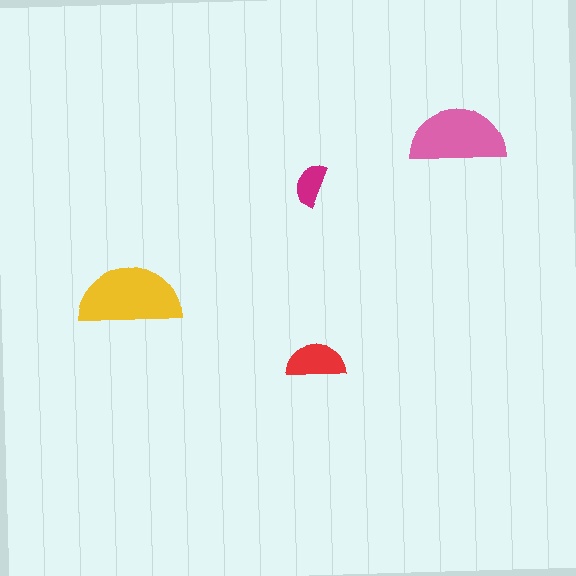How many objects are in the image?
There are 4 objects in the image.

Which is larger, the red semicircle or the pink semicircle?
The pink one.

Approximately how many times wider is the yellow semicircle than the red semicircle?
About 1.5 times wider.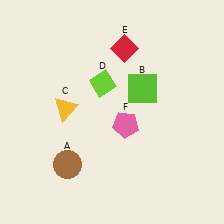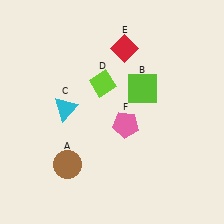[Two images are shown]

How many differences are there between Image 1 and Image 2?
There is 1 difference between the two images.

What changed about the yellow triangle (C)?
In Image 1, C is yellow. In Image 2, it changed to cyan.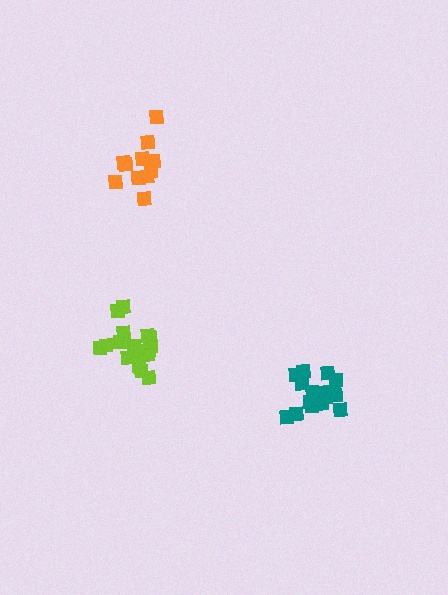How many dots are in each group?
Group 1: 12 dots, Group 2: 18 dots, Group 3: 17 dots (47 total).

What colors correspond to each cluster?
The clusters are colored: orange, teal, lime.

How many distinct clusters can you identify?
There are 3 distinct clusters.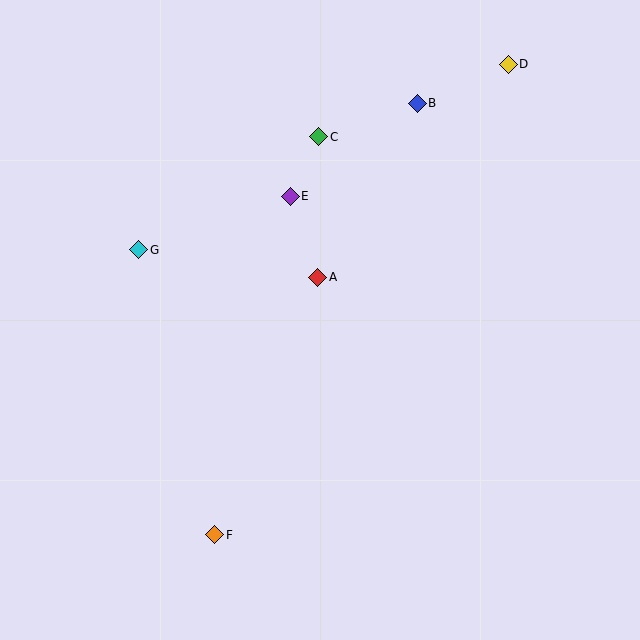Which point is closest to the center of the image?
Point A at (318, 277) is closest to the center.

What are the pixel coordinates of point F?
Point F is at (215, 535).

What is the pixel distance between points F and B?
The distance between F and B is 477 pixels.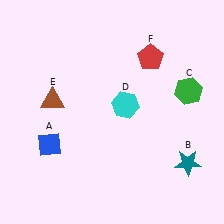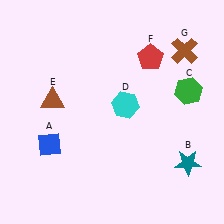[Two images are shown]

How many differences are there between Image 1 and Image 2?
There is 1 difference between the two images.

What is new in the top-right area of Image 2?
A brown cross (G) was added in the top-right area of Image 2.